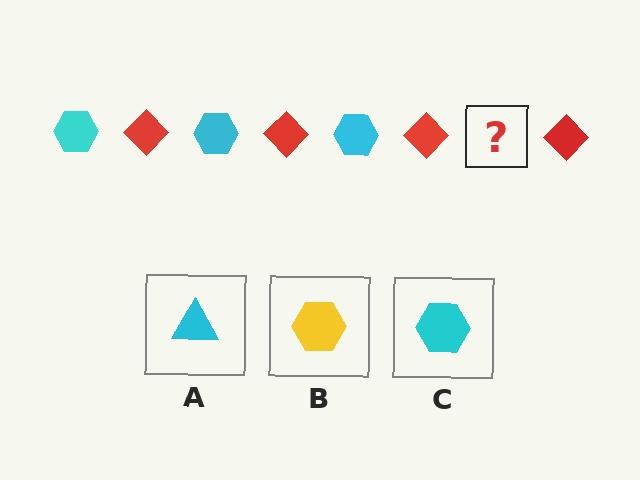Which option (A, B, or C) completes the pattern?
C.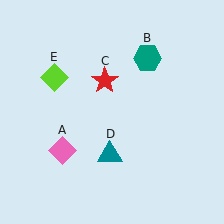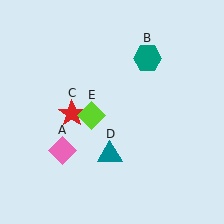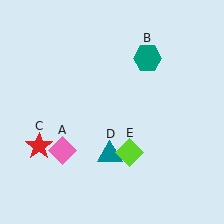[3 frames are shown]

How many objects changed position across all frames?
2 objects changed position: red star (object C), lime diamond (object E).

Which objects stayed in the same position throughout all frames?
Pink diamond (object A) and teal hexagon (object B) and teal triangle (object D) remained stationary.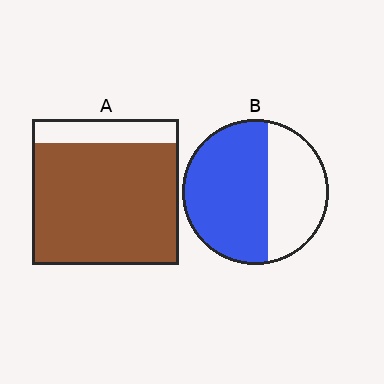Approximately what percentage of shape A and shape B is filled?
A is approximately 85% and B is approximately 60%.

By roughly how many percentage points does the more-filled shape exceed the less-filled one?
By roughly 25 percentage points (A over B).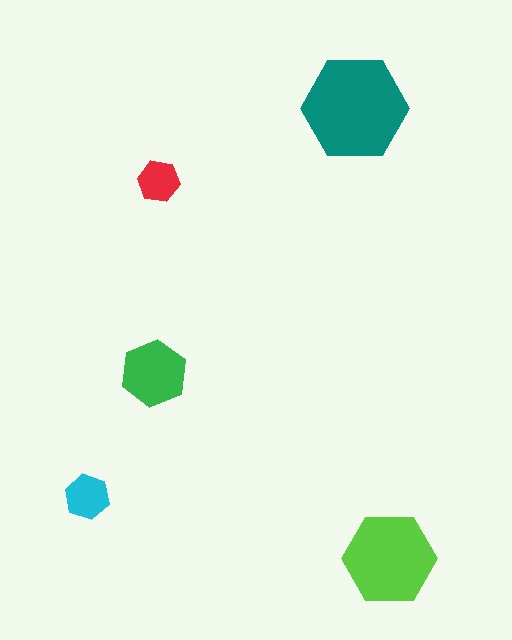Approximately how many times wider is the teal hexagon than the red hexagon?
About 2.5 times wider.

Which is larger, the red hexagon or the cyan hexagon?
The cyan one.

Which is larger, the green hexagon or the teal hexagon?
The teal one.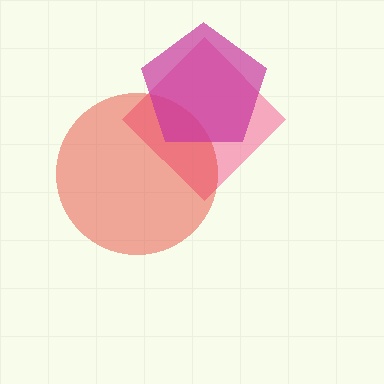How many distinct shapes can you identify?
There are 3 distinct shapes: a pink diamond, a red circle, a magenta pentagon.